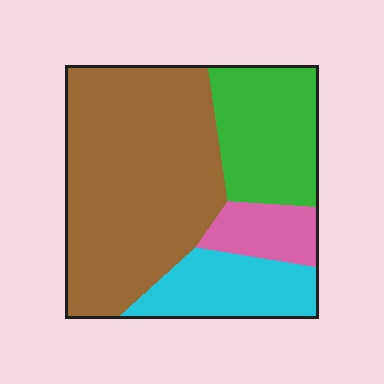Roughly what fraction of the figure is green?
Green covers roughly 20% of the figure.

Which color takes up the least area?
Pink, at roughly 10%.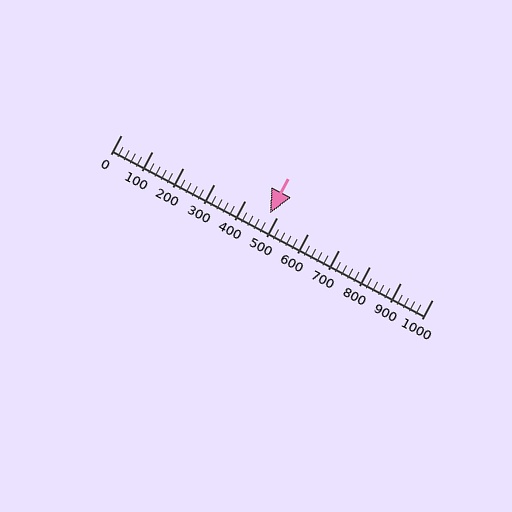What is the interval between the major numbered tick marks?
The major tick marks are spaced 100 units apart.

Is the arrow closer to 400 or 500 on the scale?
The arrow is closer to 500.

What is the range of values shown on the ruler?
The ruler shows values from 0 to 1000.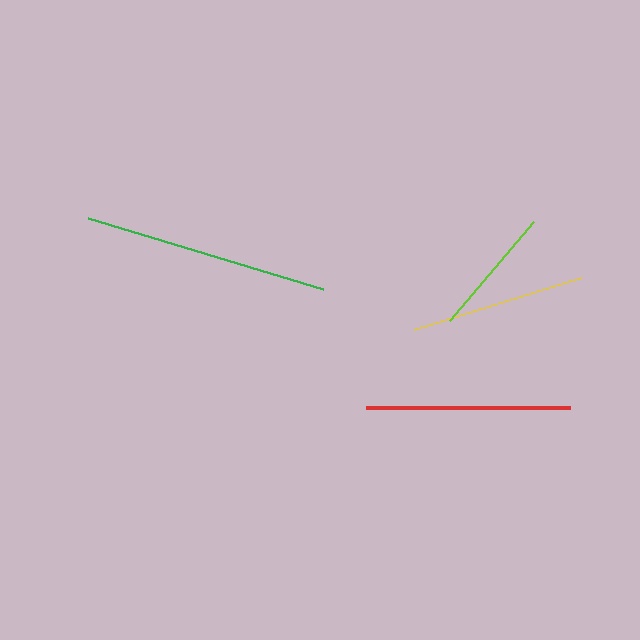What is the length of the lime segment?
The lime segment is approximately 129 pixels long.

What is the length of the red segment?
The red segment is approximately 204 pixels long.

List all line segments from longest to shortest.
From longest to shortest: green, red, yellow, lime.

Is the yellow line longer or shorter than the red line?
The red line is longer than the yellow line.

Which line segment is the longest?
The green line is the longest at approximately 245 pixels.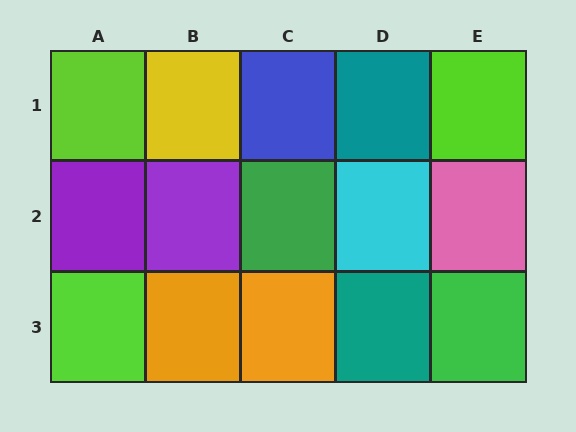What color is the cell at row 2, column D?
Cyan.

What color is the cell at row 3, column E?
Green.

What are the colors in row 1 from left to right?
Lime, yellow, blue, teal, lime.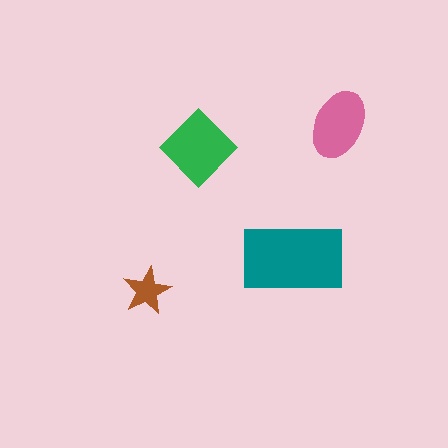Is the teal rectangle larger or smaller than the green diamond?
Larger.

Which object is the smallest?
The brown star.